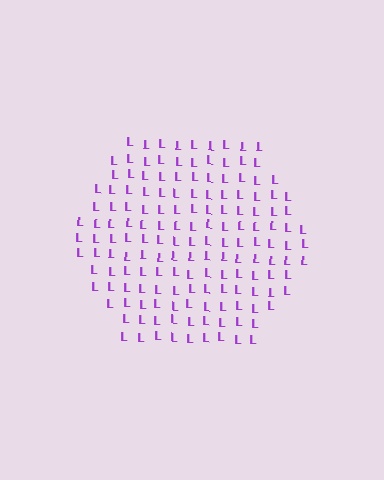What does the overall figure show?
The overall figure shows a hexagon.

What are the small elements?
The small elements are letter L's.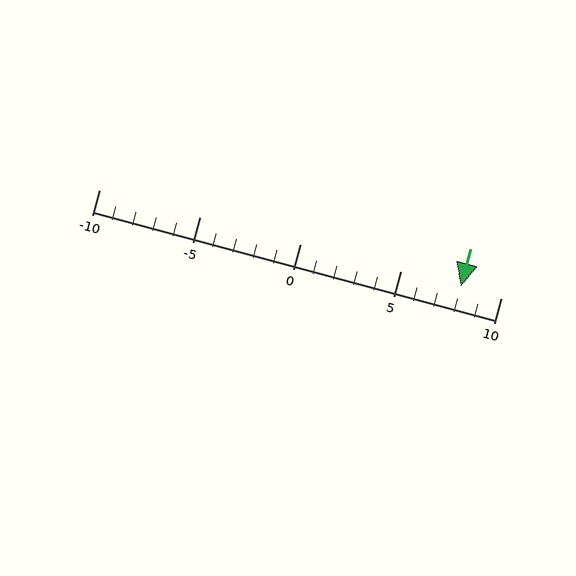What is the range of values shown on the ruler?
The ruler shows values from -10 to 10.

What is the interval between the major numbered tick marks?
The major tick marks are spaced 5 units apart.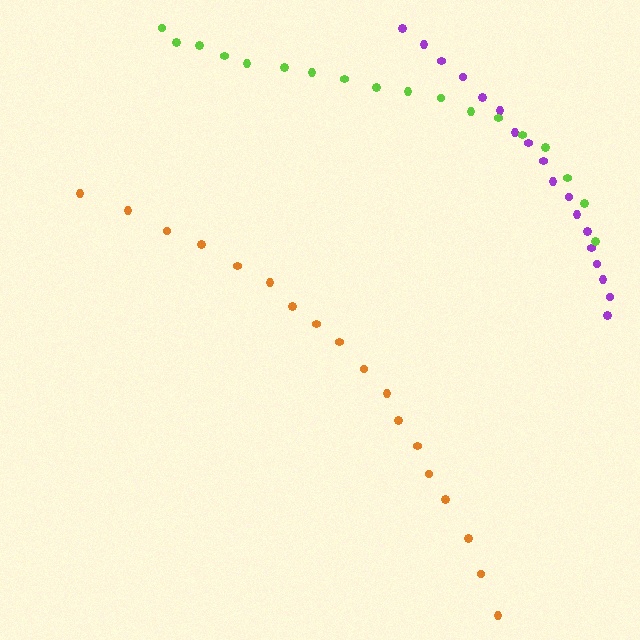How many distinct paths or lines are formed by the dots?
There are 3 distinct paths.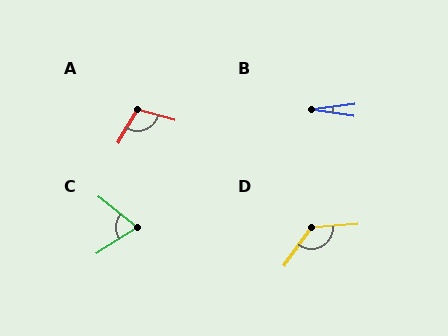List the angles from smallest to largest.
B (15°), C (70°), A (105°), D (130°).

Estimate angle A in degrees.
Approximately 105 degrees.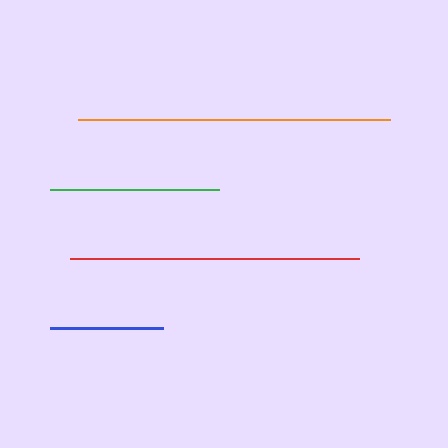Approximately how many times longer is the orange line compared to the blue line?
The orange line is approximately 2.8 times the length of the blue line.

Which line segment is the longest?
The orange line is the longest at approximately 312 pixels.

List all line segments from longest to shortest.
From longest to shortest: orange, red, green, blue.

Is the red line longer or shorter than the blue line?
The red line is longer than the blue line.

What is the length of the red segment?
The red segment is approximately 289 pixels long.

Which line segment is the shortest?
The blue line is the shortest at approximately 113 pixels.